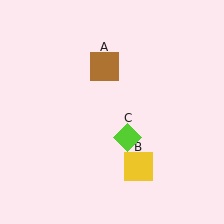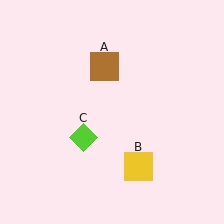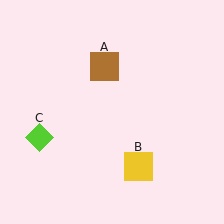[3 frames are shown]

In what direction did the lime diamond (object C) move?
The lime diamond (object C) moved left.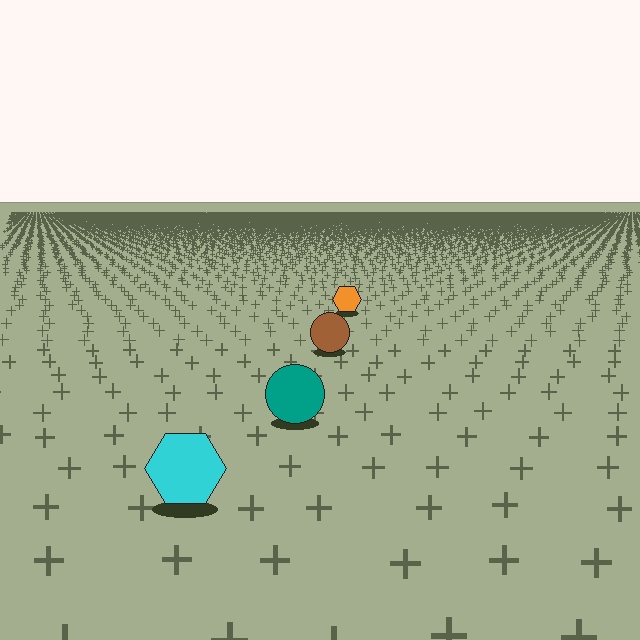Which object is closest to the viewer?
The cyan hexagon is closest. The texture marks near it are larger and more spread out.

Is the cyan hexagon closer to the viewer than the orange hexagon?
Yes. The cyan hexagon is closer — you can tell from the texture gradient: the ground texture is coarser near it.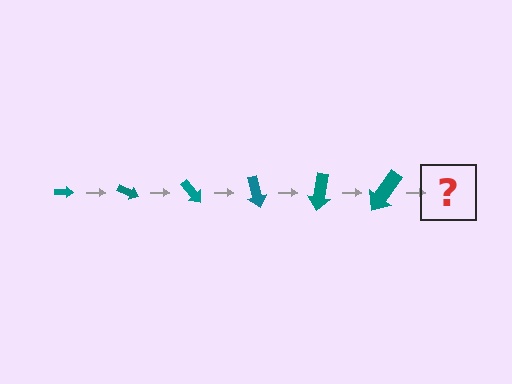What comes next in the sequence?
The next element should be an arrow, larger than the previous one and rotated 150 degrees from the start.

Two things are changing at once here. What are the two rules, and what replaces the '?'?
The two rules are that the arrow grows larger each step and it rotates 25 degrees each step. The '?' should be an arrow, larger than the previous one and rotated 150 degrees from the start.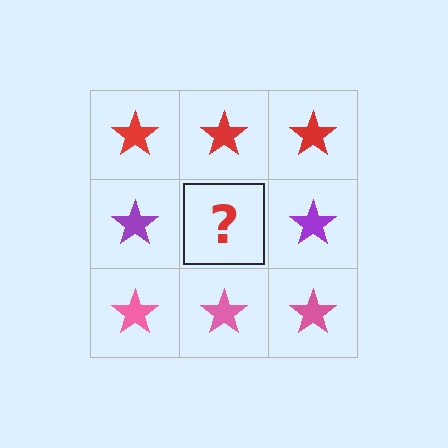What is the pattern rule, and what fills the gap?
The rule is that each row has a consistent color. The gap should be filled with a purple star.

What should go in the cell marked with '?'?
The missing cell should contain a purple star.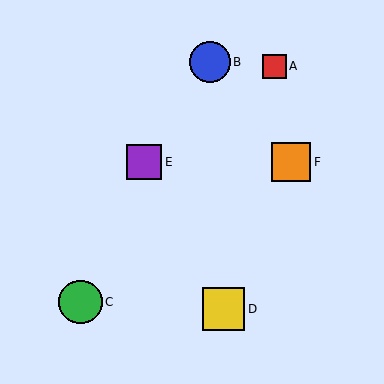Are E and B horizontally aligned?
No, E is at y≈162 and B is at y≈62.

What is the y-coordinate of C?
Object C is at y≈302.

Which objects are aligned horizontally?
Objects E, F are aligned horizontally.